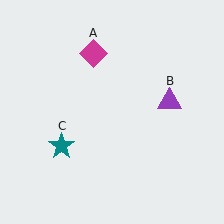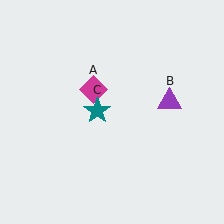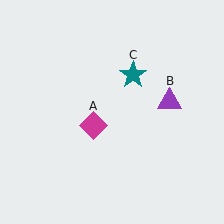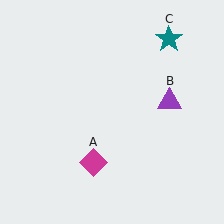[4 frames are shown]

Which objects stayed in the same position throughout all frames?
Purple triangle (object B) remained stationary.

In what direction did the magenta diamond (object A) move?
The magenta diamond (object A) moved down.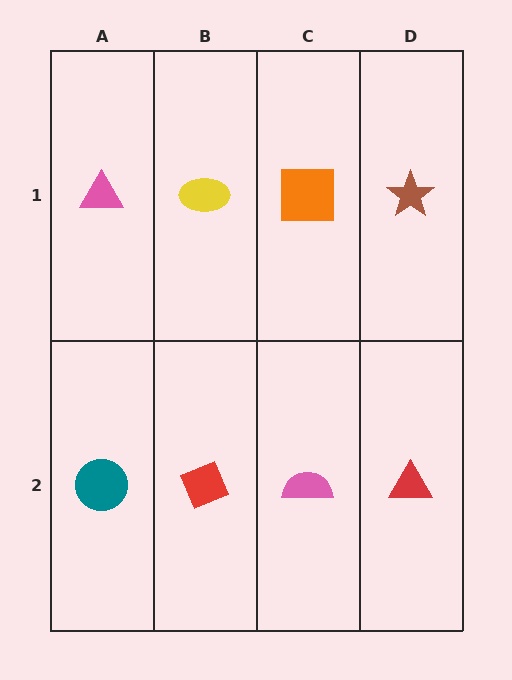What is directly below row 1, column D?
A red triangle.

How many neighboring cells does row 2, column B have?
3.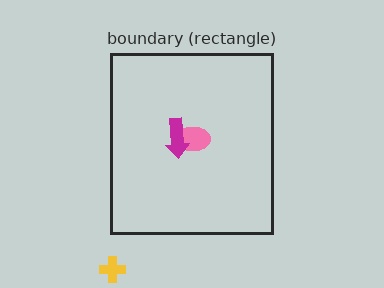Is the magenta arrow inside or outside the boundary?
Inside.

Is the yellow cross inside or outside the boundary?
Outside.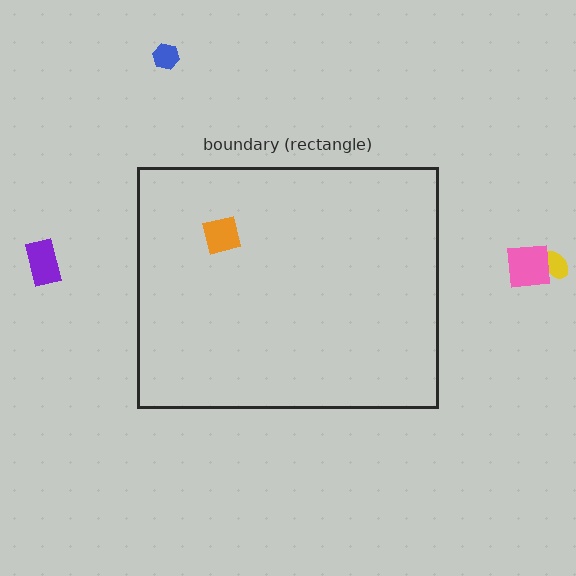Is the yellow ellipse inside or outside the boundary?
Outside.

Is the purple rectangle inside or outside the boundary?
Outside.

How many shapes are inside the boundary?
1 inside, 4 outside.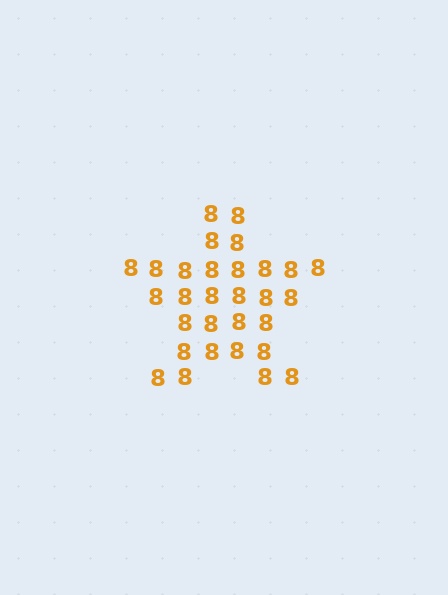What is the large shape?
The large shape is a star.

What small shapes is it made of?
It is made of small digit 8's.